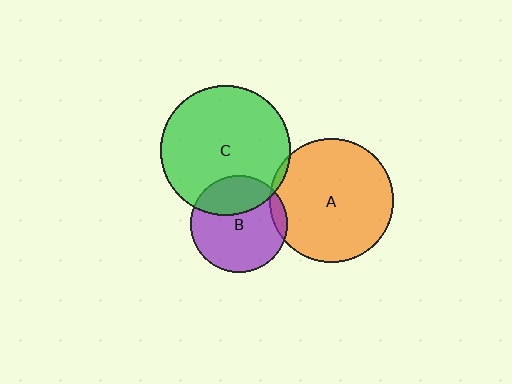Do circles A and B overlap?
Yes.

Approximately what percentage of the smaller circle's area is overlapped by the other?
Approximately 10%.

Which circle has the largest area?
Circle C (green).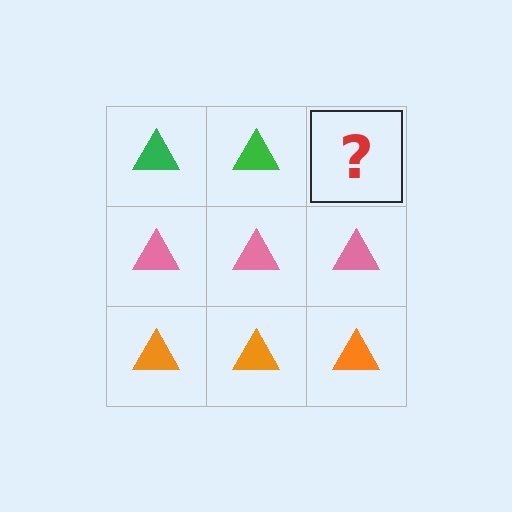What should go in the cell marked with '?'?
The missing cell should contain a green triangle.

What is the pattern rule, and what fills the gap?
The rule is that each row has a consistent color. The gap should be filled with a green triangle.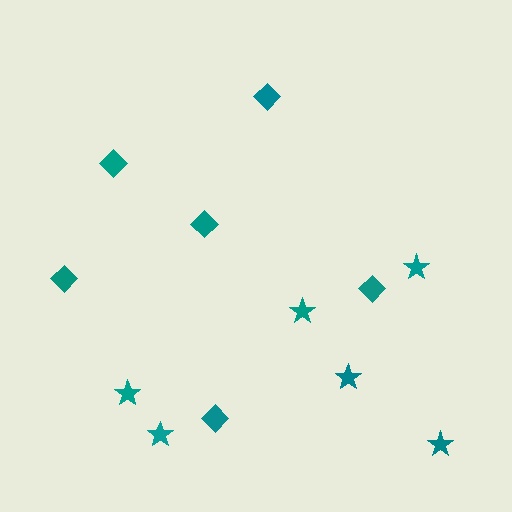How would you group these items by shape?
There are 2 groups: one group of diamonds (6) and one group of stars (6).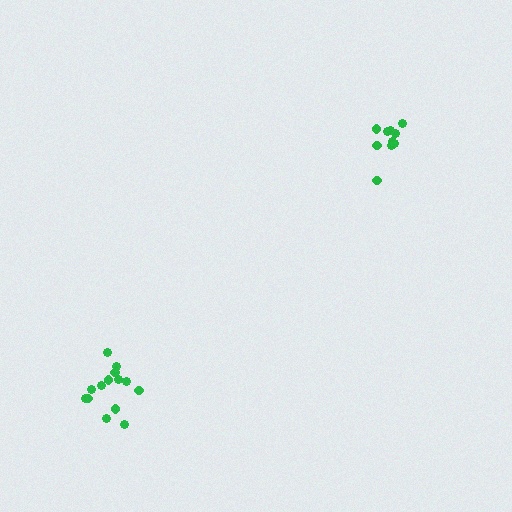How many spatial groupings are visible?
There are 2 spatial groupings.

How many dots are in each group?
Group 1: 10 dots, Group 2: 14 dots (24 total).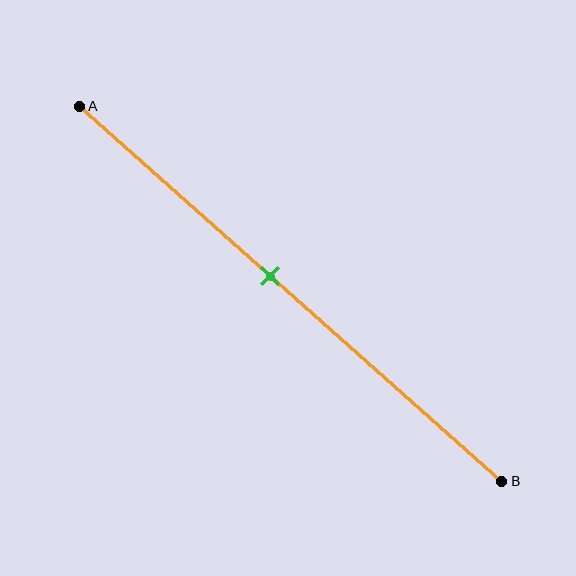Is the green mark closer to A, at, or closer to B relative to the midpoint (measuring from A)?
The green mark is closer to point A than the midpoint of segment AB.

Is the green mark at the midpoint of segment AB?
No, the mark is at about 45% from A, not at the 50% midpoint.